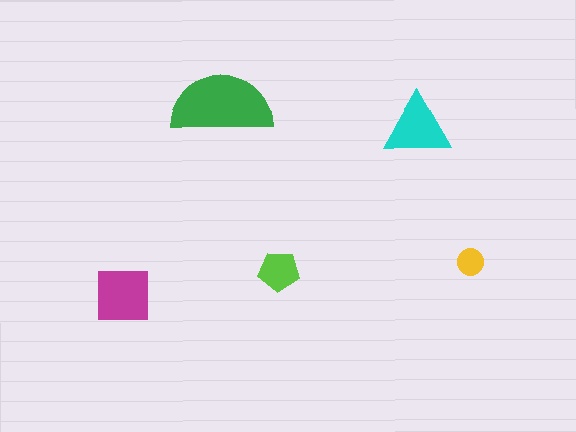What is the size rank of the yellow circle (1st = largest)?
5th.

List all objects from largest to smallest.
The green semicircle, the magenta square, the cyan triangle, the lime pentagon, the yellow circle.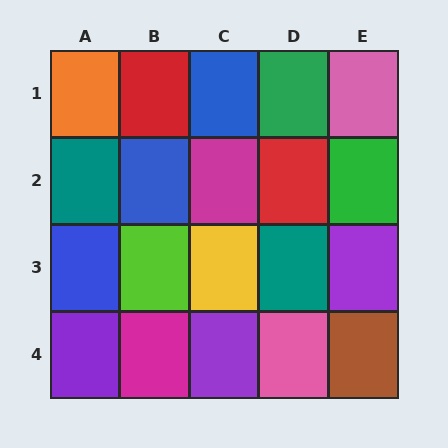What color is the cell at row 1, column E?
Pink.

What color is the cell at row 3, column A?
Blue.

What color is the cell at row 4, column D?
Pink.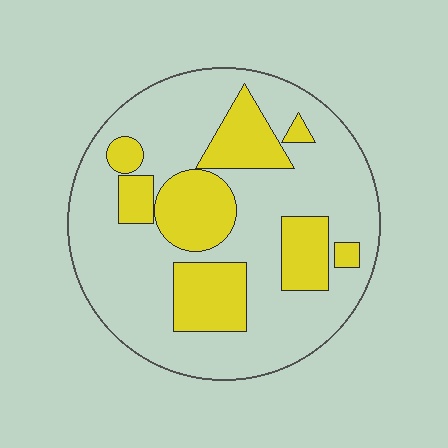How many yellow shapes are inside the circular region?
8.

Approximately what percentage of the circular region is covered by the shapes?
Approximately 30%.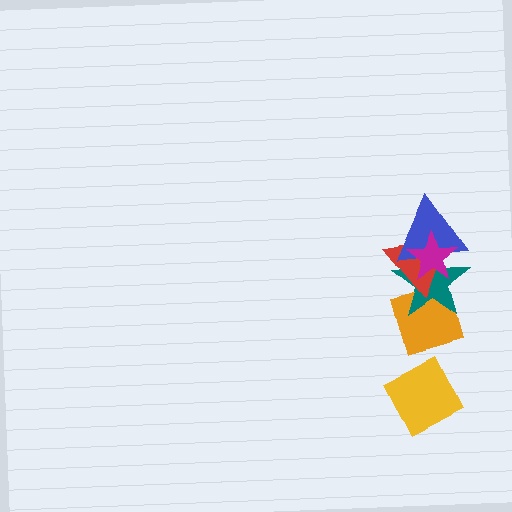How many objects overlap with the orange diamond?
2 objects overlap with the orange diamond.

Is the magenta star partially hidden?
No, no other shape covers it.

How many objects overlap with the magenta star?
3 objects overlap with the magenta star.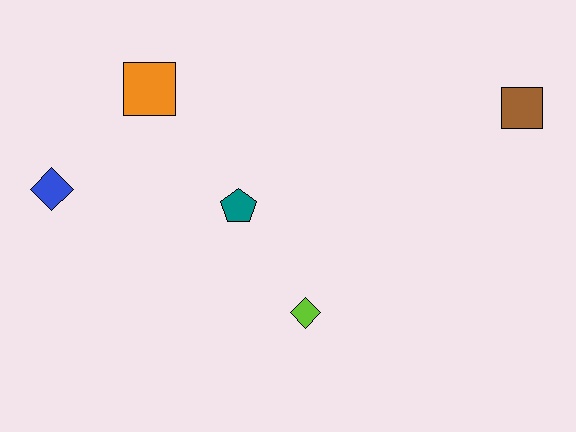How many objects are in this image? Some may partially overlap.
There are 5 objects.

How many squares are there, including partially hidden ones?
There are 2 squares.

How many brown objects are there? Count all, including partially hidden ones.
There is 1 brown object.